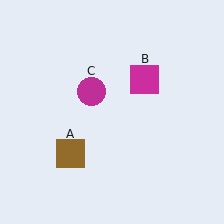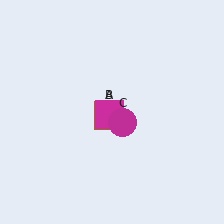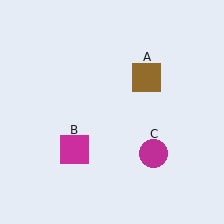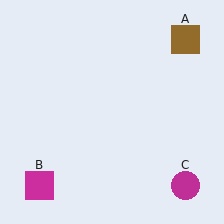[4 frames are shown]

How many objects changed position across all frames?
3 objects changed position: brown square (object A), magenta square (object B), magenta circle (object C).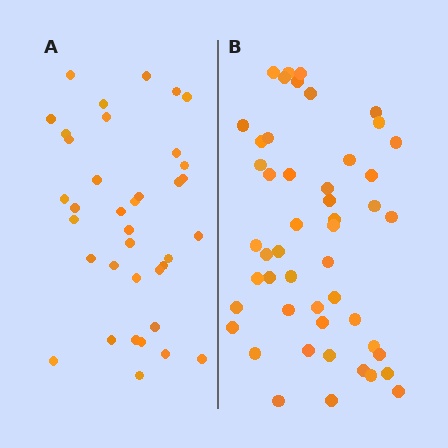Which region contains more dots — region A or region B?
Region B (the right region) has more dots.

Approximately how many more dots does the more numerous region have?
Region B has roughly 12 or so more dots than region A.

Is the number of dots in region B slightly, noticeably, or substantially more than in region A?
Region B has noticeably more, but not dramatically so. The ratio is roughly 1.3 to 1.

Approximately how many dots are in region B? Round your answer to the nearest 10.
About 50 dots. (The exact count is 49, which rounds to 50.)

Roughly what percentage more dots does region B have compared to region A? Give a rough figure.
About 30% more.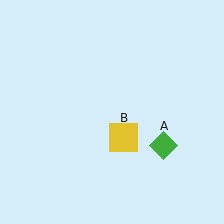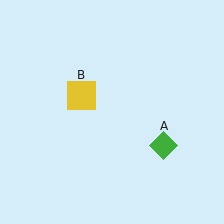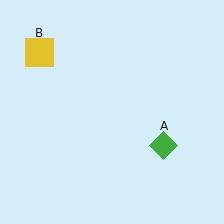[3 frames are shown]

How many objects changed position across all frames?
1 object changed position: yellow square (object B).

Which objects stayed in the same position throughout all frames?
Green diamond (object A) remained stationary.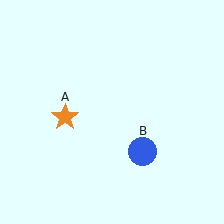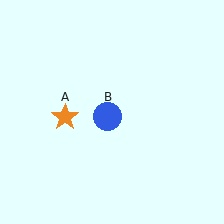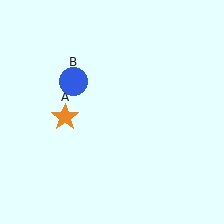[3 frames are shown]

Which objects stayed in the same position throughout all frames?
Orange star (object A) remained stationary.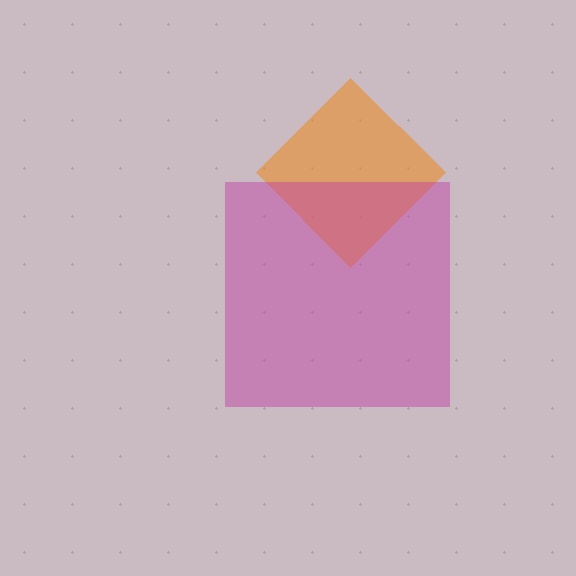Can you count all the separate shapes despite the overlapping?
Yes, there are 2 separate shapes.